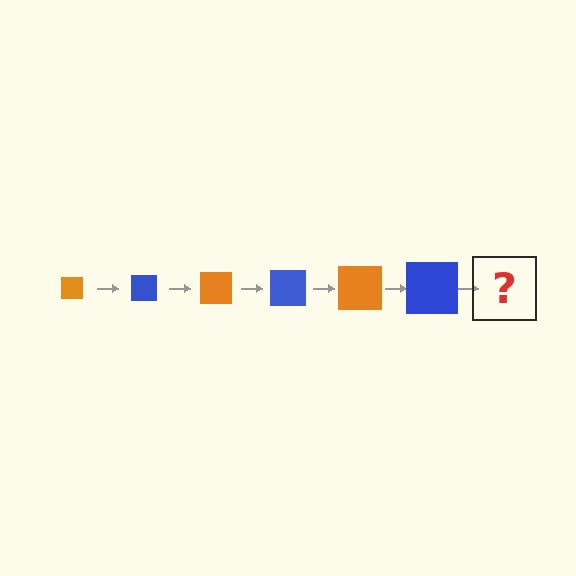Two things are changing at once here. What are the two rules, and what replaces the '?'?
The two rules are that the square grows larger each step and the color cycles through orange and blue. The '?' should be an orange square, larger than the previous one.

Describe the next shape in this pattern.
It should be an orange square, larger than the previous one.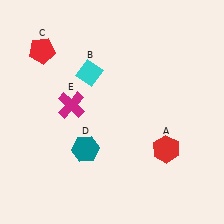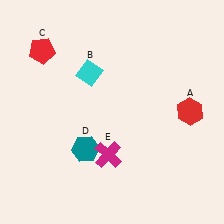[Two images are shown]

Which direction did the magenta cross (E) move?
The magenta cross (E) moved down.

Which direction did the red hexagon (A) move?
The red hexagon (A) moved up.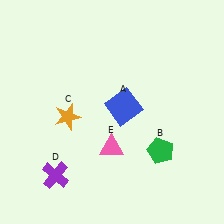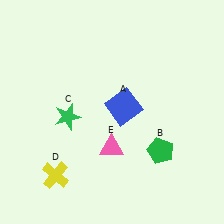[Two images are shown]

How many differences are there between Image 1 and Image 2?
There are 2 differences between the two images.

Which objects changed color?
C changed from orange to green. D changed from purple to yellow.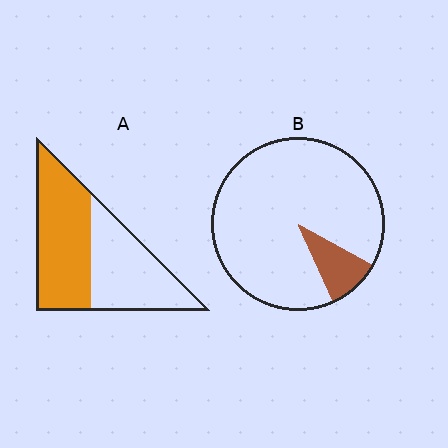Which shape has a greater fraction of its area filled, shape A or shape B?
Shape A.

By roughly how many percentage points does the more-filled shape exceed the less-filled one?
By roughly 45 percentage points (A over B).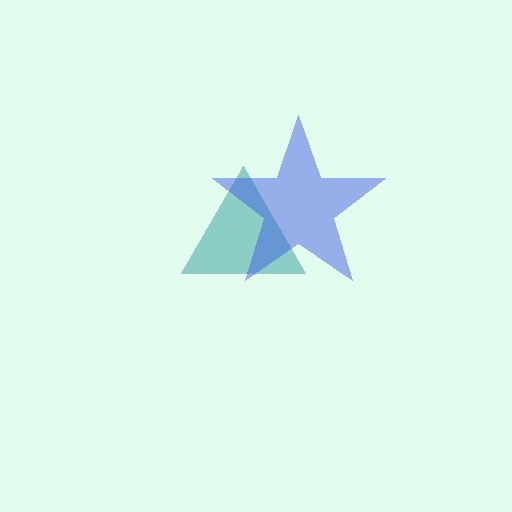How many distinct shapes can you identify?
There are 2 distinct shapes: a teal triangle, a blue star.